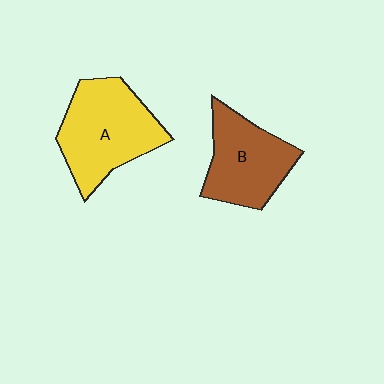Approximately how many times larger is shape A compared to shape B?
Approximately 1.2 times.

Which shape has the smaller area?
Shape B (brown).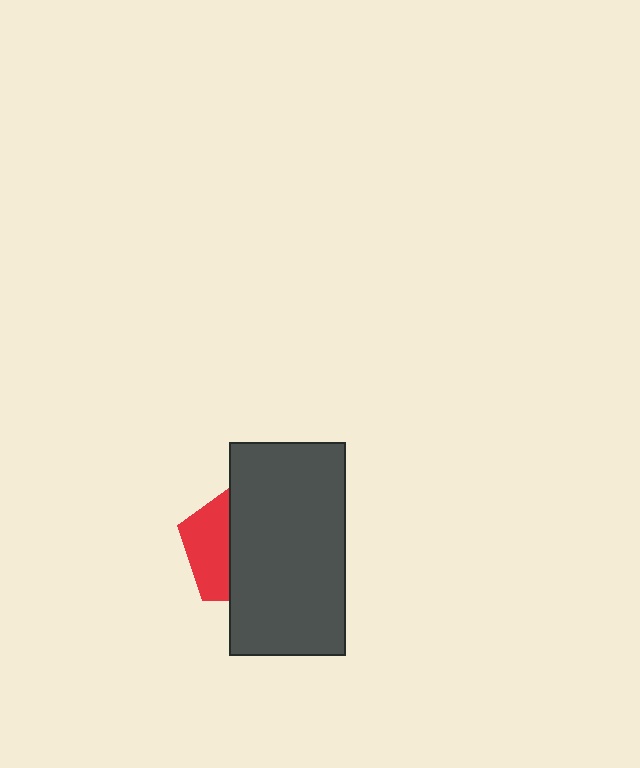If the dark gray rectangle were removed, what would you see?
You would see the complete red pentagon.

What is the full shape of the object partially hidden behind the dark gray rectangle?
The partially hidden object is a red pentagon.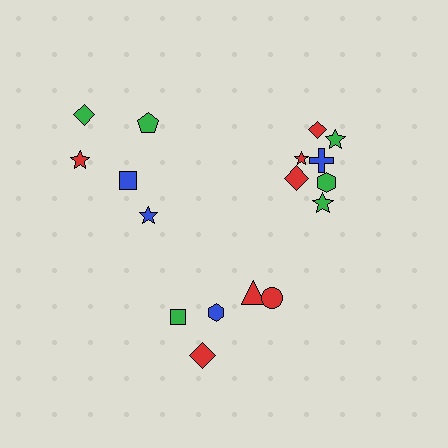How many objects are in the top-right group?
There are 7 objects.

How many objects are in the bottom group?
There are 5 objects.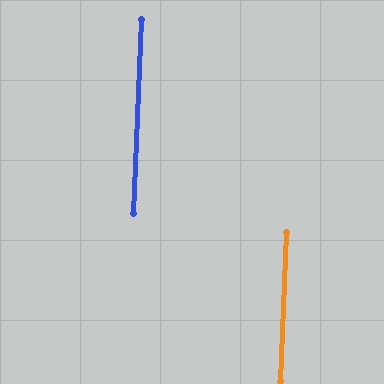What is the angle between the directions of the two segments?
Approximately 0 degrees.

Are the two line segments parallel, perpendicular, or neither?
Parallel — their directions differ by only 0.3°.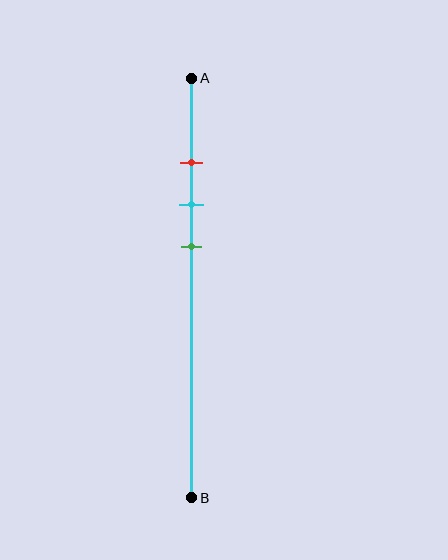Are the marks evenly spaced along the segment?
Yes, the marks are approximately evenly spaced.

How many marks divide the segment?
There are 3 marks dividing the segment.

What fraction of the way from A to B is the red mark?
The red mark is approximately 20% (0.2) of the way from A to B.